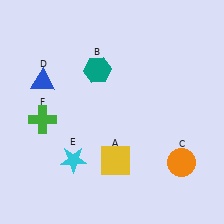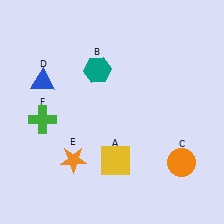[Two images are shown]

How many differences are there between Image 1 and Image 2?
There is 1 difference between the two images.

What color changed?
The star (E) changed from cyan in Image 1 to orange in Image 2.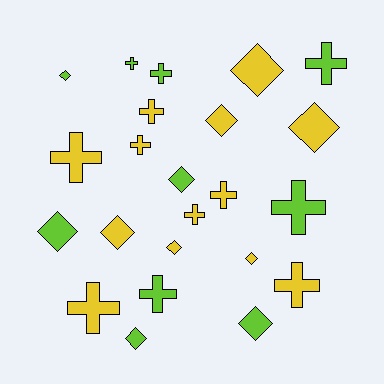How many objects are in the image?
There are 23 objects.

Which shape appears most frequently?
Cross, with 12 objects.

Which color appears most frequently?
Yellow, with 13 objects.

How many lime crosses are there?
There are 5 lime crosses.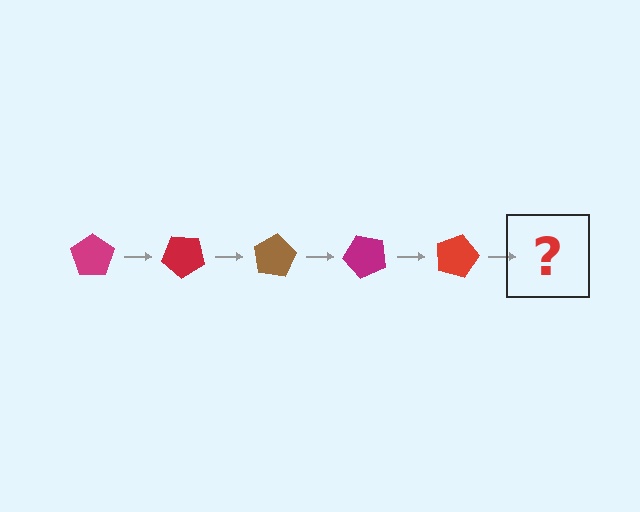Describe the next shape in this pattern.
It should be a brown pentagon, rotated 200 degrees from the start.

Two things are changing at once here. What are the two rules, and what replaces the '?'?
The two rules are that it rotates 40 degrees each step and the color cycles through magenta, red, and brown. The '?' should be a brown pentagon, rotated 200 degrees from the start.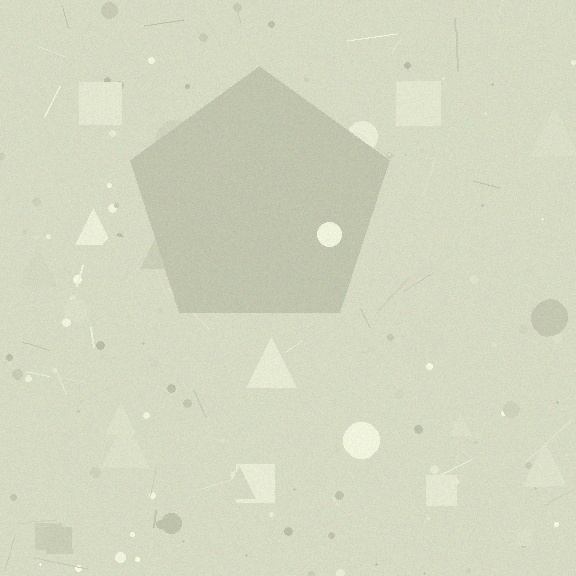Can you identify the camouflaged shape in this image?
The camouflaged shape is a pentagon.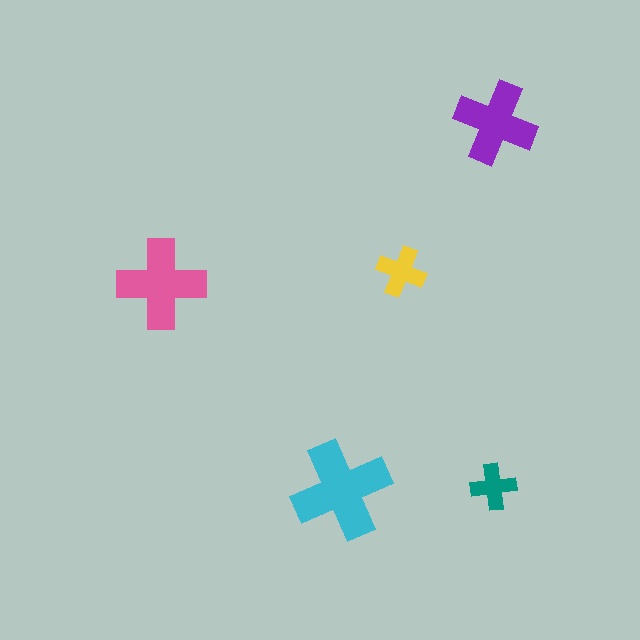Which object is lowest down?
The cyan cross is bottommost.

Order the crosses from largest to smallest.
the cyan one, the pink one, the purple one, the yellow one, the teal one.